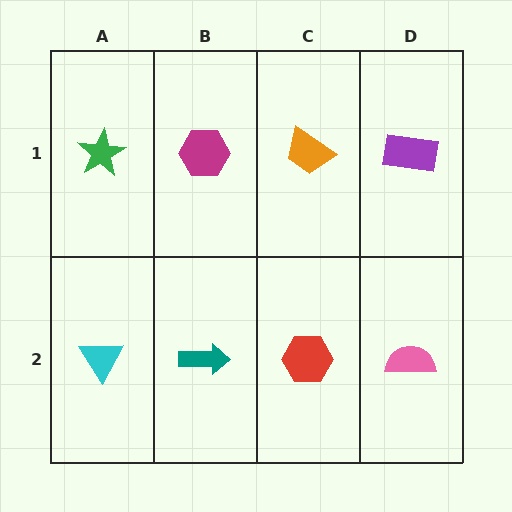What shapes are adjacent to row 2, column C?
An orange trapezoid (row 1, column C), a teal arrow (row 2, column B), a pink semicircle (row 2, column D).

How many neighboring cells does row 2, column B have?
3.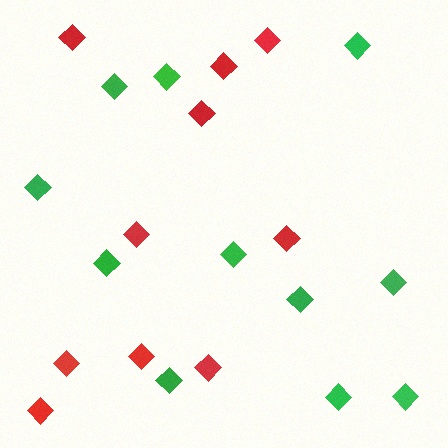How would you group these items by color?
There are 2 groups: one group of green diamonds (11) and one group of red diamonds (10).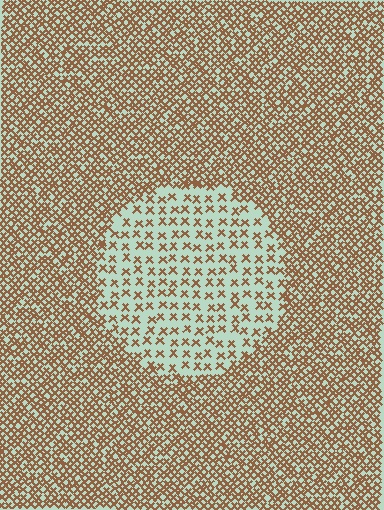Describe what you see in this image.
The image contains small brown elements arranged at two different densities. A circle-shaped region is visible where the elements are less densely packed than the surrounding area.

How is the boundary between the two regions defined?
The boundary is defined by a change in element density (approximately 2.6x ratio). All elements are the same color, size, and shape.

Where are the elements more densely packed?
The elements are more densely packed outside the circle boundary.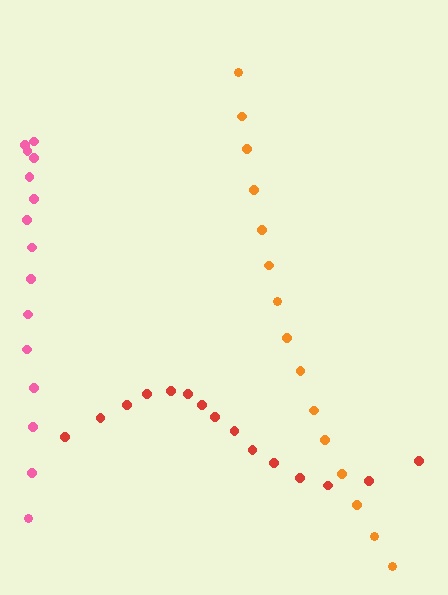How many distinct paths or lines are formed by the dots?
There are 3 distinct paths.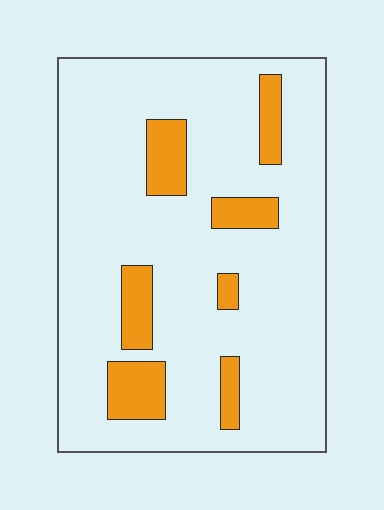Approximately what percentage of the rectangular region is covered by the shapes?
Approximately 15%.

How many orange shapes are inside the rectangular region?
7.